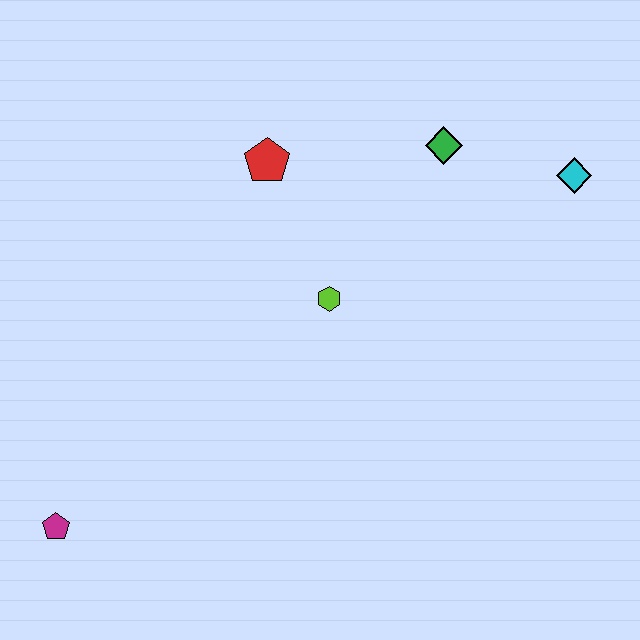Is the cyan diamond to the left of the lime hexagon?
No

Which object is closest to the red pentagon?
The lime hexagon is closest to the red pentagon.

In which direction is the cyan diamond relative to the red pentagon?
The cyan diamond is to the right of the red pentagon.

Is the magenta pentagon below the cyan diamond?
Yes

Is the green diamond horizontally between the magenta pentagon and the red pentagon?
No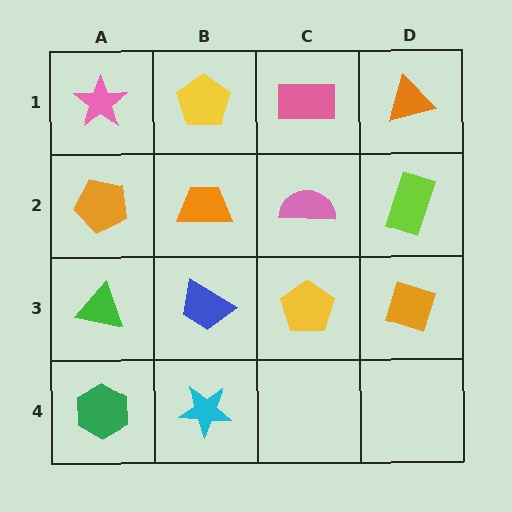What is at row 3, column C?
A yellow pentagon.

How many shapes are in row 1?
4 shapes.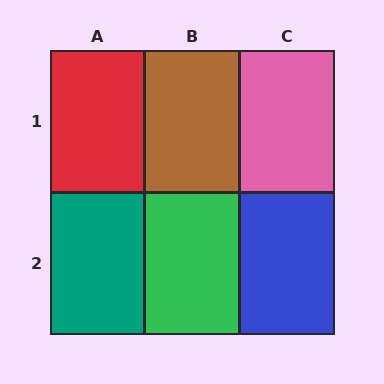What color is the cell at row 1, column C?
Pink.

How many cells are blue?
1 cell is blue.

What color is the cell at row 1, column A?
Red.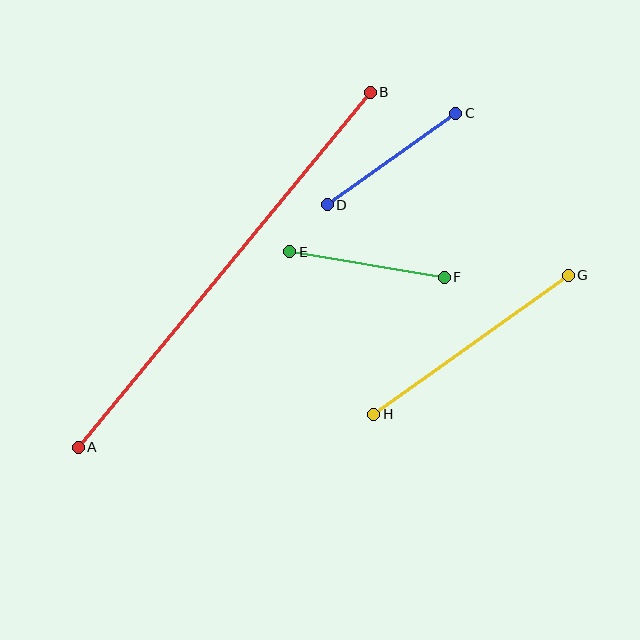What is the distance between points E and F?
The distance is approximately 157 pixels.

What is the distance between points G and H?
The distance is approximately 239 pixels.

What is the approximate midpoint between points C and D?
The midpoint is at approximately (391, 159) pixels.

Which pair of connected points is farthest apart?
Points A and B are farthest apart.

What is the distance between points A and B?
The distance is approximately 459 pixels.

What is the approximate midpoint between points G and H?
The midpoint is at approximately (471, 345) pixels.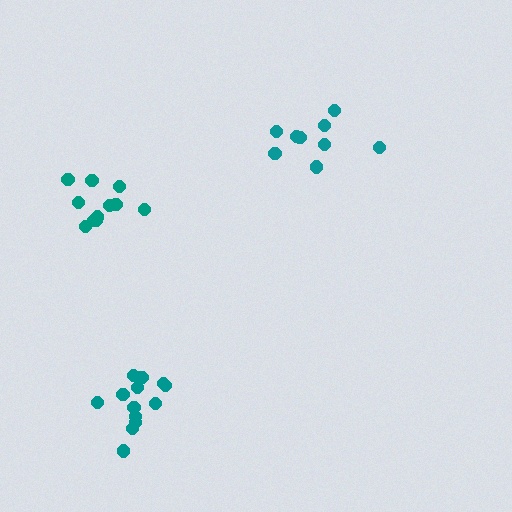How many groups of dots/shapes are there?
There are 3 groups.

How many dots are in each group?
Group 1: 14 dots, Group 2: 11 dots, Group 3: 9 dots (34 total).